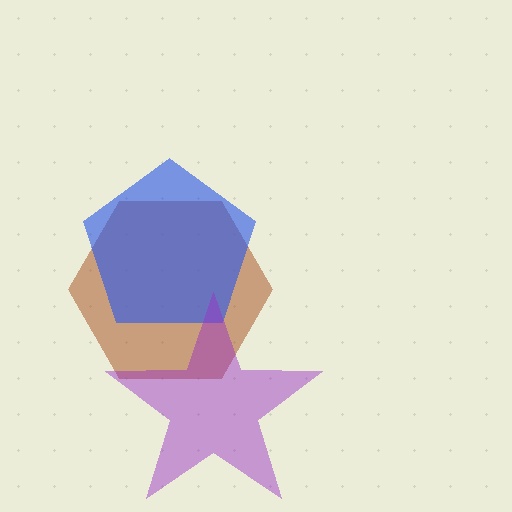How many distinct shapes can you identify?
There are 3 distinct shapes: a brown hexagon, a blue pentagon, a purple star.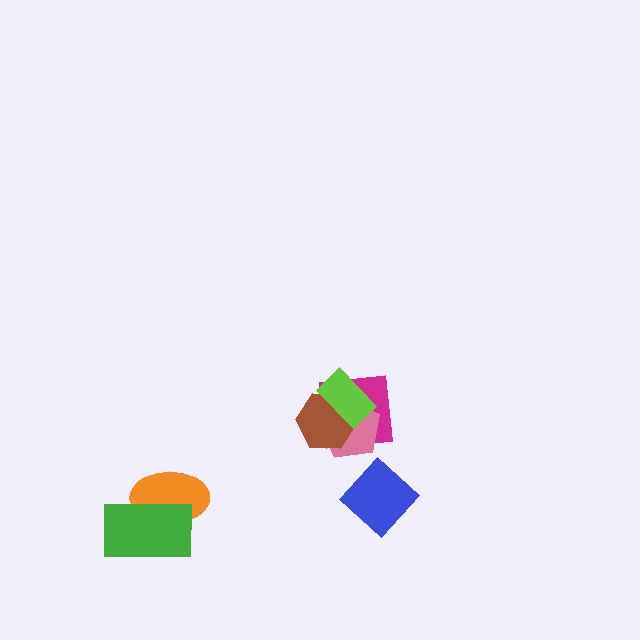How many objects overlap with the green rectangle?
1 object overlaps with the green rectangle.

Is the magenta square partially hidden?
Yes, it is partially covered by another shape.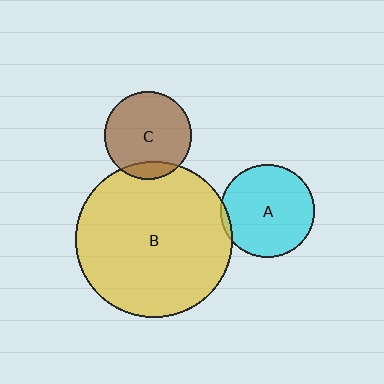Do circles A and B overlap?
Yes.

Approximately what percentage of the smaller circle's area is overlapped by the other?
Approximately 5%.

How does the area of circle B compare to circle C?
Approximately 3.2 times.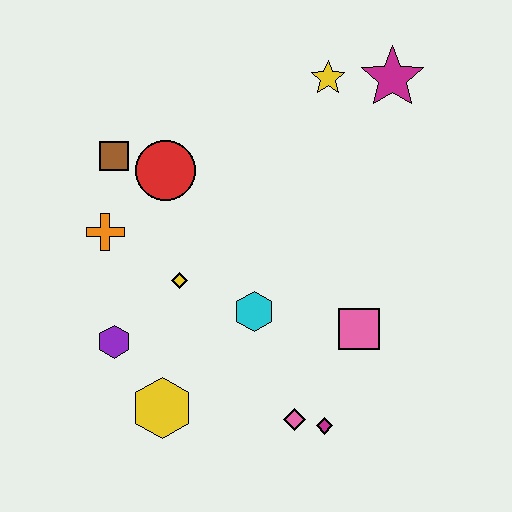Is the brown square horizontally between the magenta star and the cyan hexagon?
No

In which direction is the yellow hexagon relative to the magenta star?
The yellow hexagon is below the magenta star.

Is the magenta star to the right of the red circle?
Yes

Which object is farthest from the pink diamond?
The magenta star is farthest from the pink diamond.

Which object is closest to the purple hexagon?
The yellow hexagon is closest to the purple hexagon.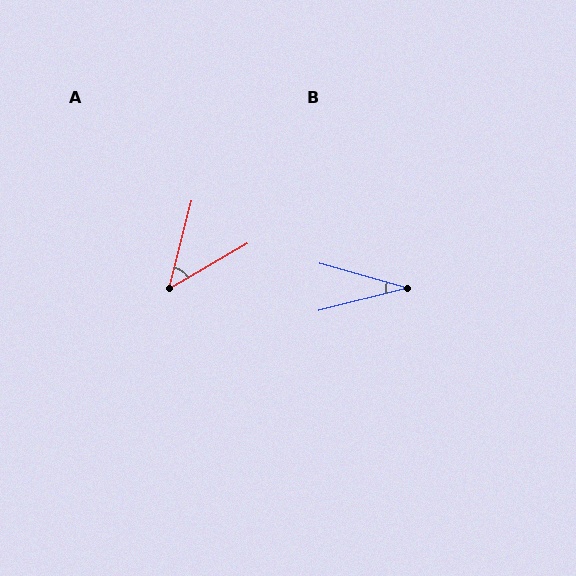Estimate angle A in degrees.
Approximately 46 degrees.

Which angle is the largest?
A, at approximately 46 degrees.